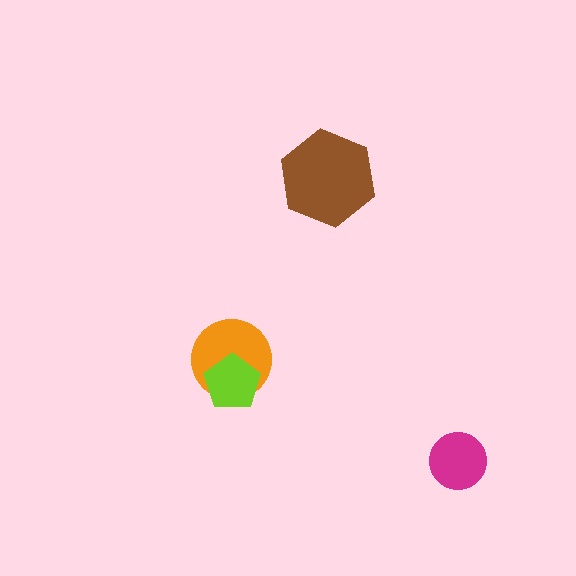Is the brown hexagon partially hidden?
No, no other shape covers it.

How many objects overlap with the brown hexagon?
0 objects overlap with the brown hexagon.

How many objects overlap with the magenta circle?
0 objects overlap with the magenta circle.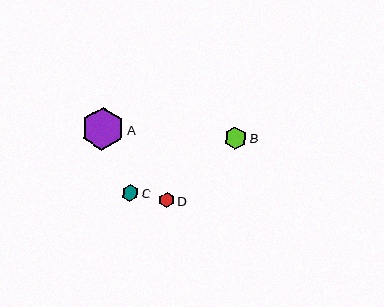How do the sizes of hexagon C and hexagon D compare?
Hexagon C and hexagon D are approximately the same size.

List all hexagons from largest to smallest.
From largest to smallest: A, B, C, D.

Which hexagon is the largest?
Hexagon A is the largest with a size of approximately 43 pixels.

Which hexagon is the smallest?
Hexagon D is the smallest with a size of approximately 16 pixels.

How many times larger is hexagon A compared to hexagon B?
Hexagon A is approximately 1.9 times the size of hexagon B.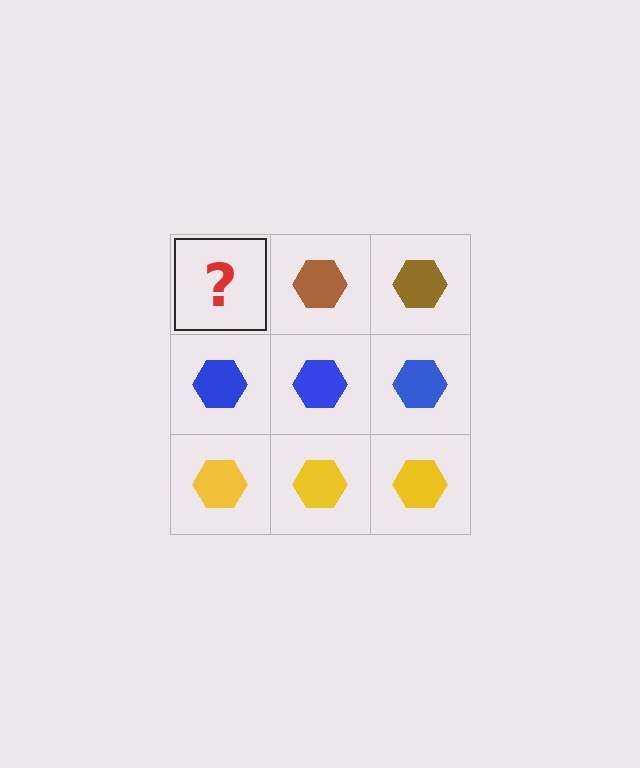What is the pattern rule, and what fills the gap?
The rule is that each row has a consistent color. The gap should be filled with a brown hexagon.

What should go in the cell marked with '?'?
The missing cell should contain a brown hexagon.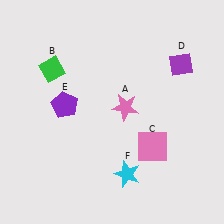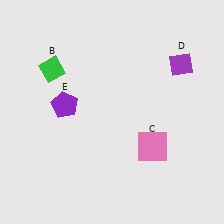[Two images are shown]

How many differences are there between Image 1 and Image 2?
There are 2 differences between the two images.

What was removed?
The pink star (A), the cyan star (F) were removed in Image 2.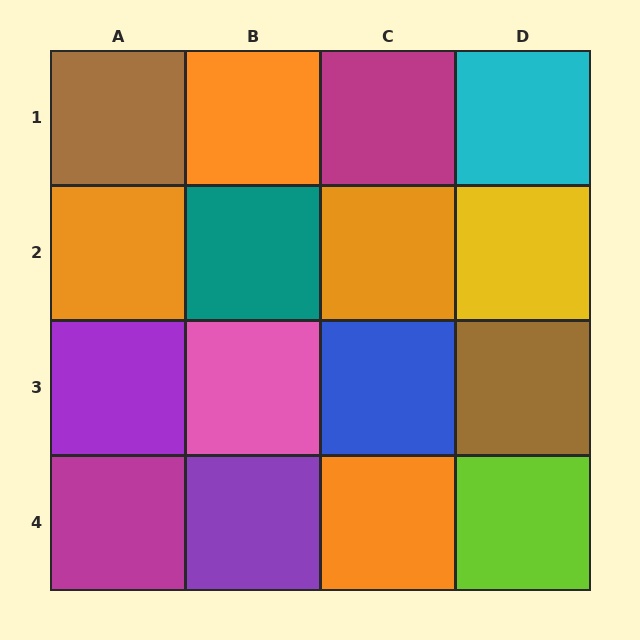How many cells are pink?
1 cell is pink.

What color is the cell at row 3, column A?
Purple.